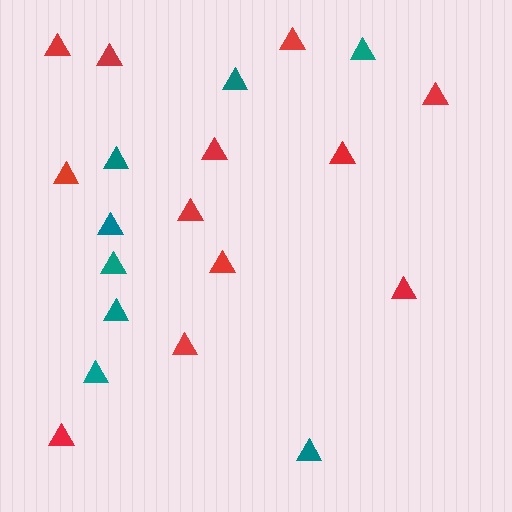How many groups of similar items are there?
There are 2 groups: one group of teal triangles (8) and one group of red triangles (12).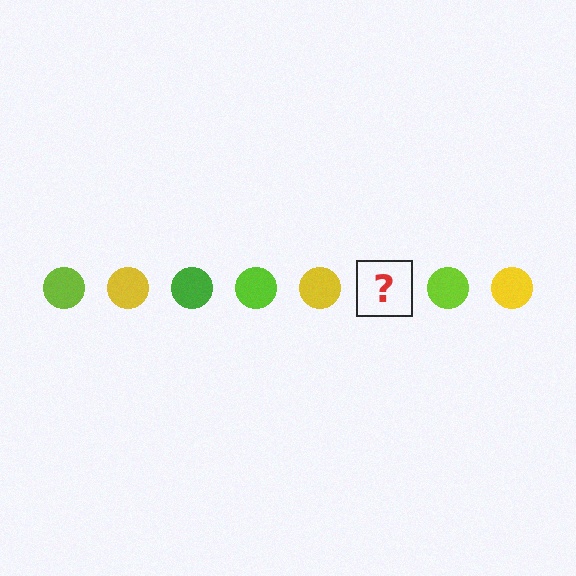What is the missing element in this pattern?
The missing element is a green circle.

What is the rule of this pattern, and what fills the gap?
The rule is that the pattern cycles through lime, yellow, green circles. The gap should be filled with a green circle.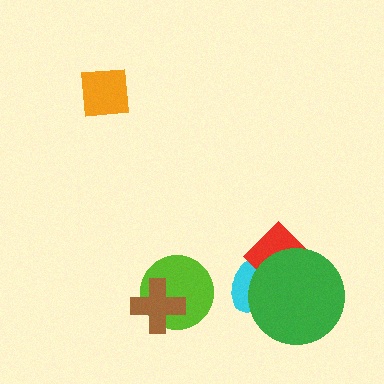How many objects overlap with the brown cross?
1 object overlaps with the brown cross.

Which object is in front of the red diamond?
The green circle is in front of the red diamond.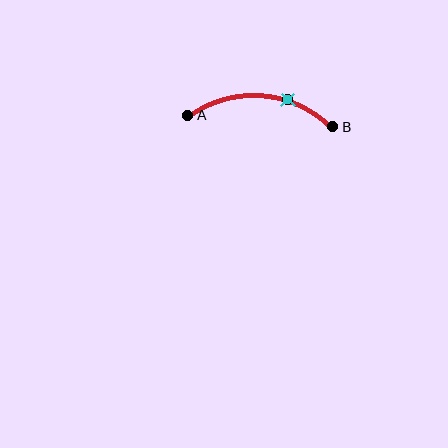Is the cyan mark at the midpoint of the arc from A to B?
No. The cyan mark lies on the arc but is closer to endpoint B. The arc midpoint would be at the point on the curve equidistant along the arc from both A and B.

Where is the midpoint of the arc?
The arc midpoint is the point on the curve farthest from the straight line joining A and B. It sits above that line.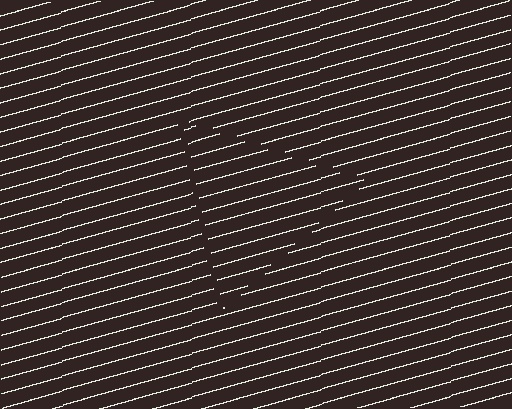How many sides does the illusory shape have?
3 sides — the line-ends trace a triangle.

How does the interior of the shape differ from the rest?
The interior of the shape contains the same grating, shifted by half a period — the contour is defined by the phase discontinuity where line-ends from the inner and outer gratings abut.